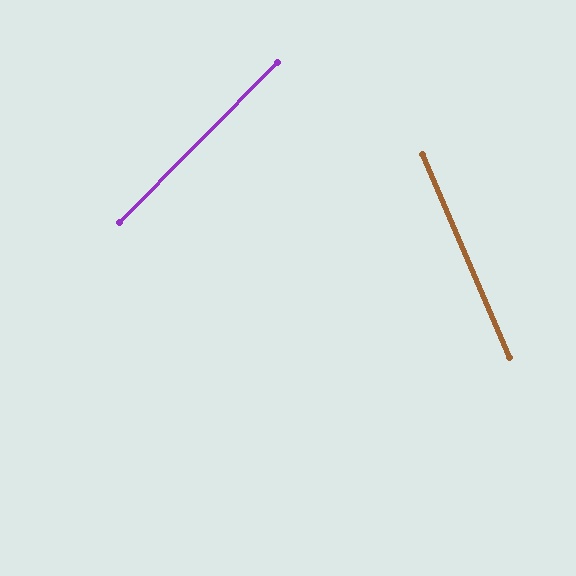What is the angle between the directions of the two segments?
Approximately 68 degrees.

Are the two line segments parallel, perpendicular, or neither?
Neither parallel nor perpendicular — they differ by about 68°.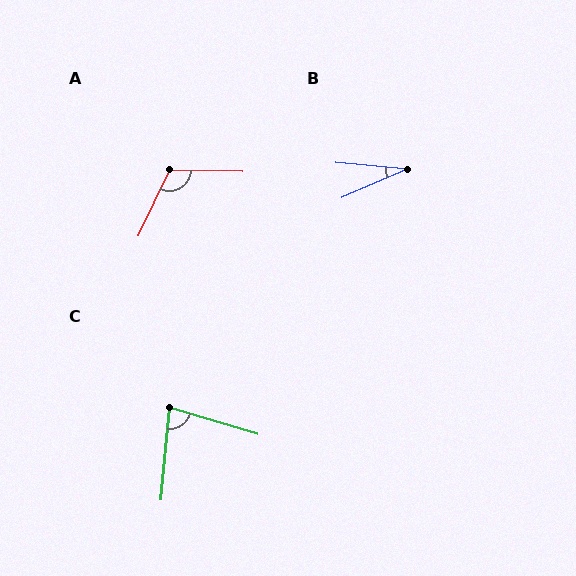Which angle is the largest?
A, at approximately 114 degrees.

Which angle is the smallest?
B, at approximately 29 degrees.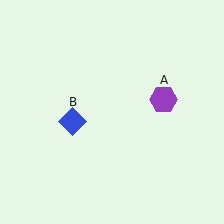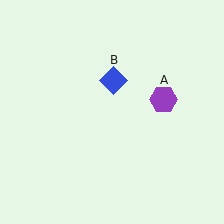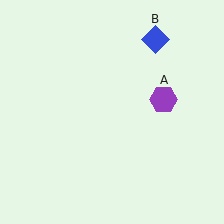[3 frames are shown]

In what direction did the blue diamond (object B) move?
The blue diamond (object B) moved up and to the right.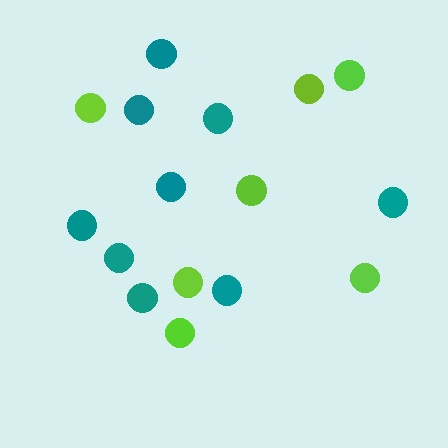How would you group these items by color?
There are 2 groups: one group of teal circles (9) and one group of lime circles (7).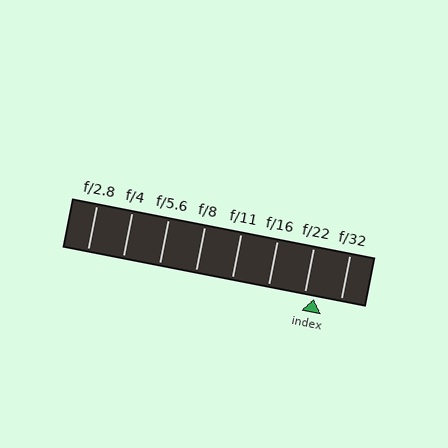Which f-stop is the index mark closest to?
The index mark is closest to f/22.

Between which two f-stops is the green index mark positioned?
The index mark is between f/22 and f/32.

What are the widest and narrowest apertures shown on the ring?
The widest aperture shown is f/2.8 and the narrowest is f/32.